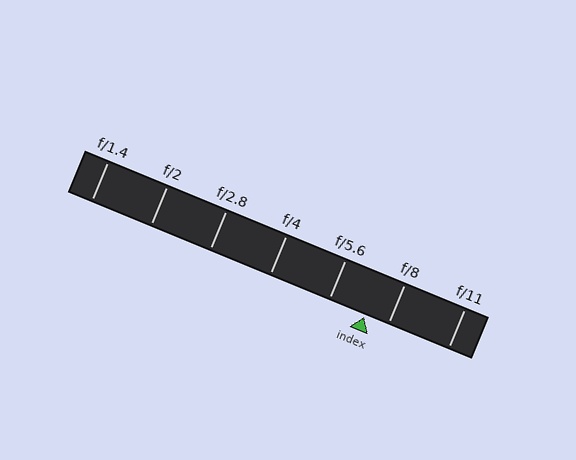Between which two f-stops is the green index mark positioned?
The index mark is between f/5.6 and f/8.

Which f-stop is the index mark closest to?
The index mark is closest to f/8.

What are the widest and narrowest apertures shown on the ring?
The widest aperture shown is f/1.4 and the narrowest is f/11.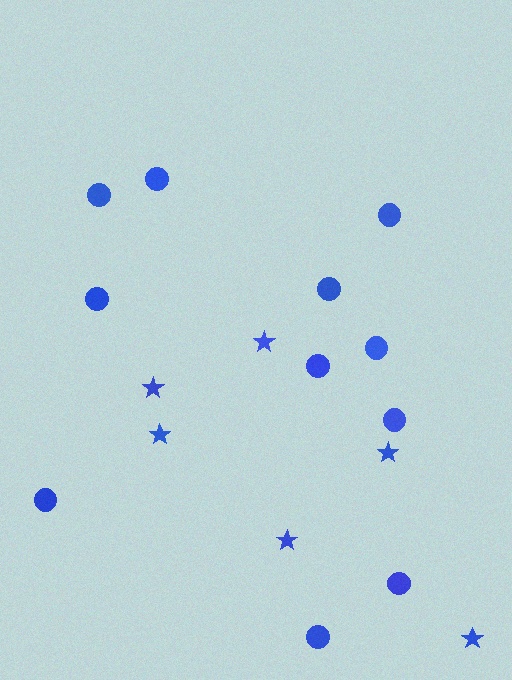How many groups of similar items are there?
There are 2 groups: one group of circles (11) and one group of stars (6).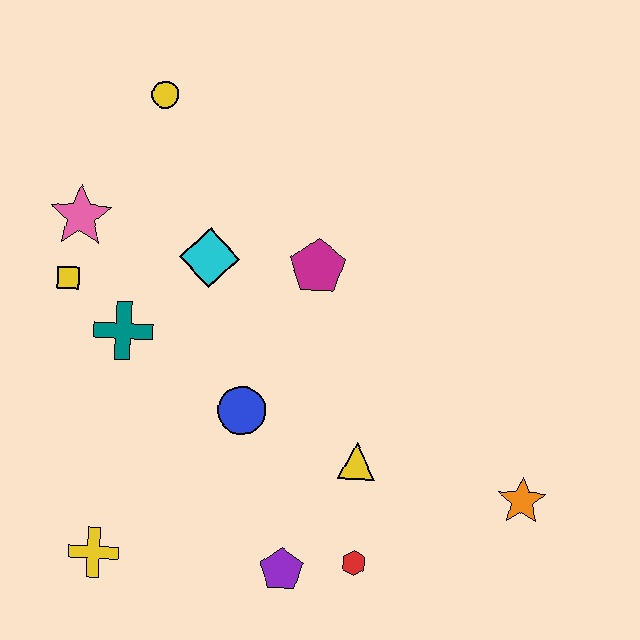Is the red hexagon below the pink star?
Yes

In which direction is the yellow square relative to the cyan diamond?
The yellow square is to the left of the cyan diamond.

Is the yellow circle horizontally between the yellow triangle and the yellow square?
Yes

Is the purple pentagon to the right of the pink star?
Yes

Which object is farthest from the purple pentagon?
The yellow circle is farthest from the purple pentagon.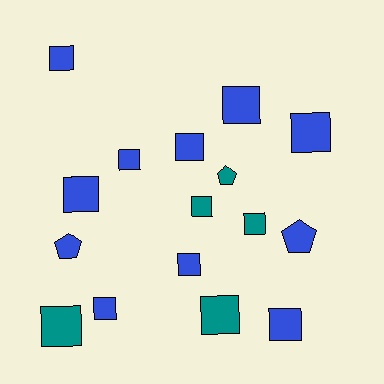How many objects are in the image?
There are 16 objects.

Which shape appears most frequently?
Square, with 13 objects.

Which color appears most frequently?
Blue, with 11 objects.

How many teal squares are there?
There are 4 teal squares.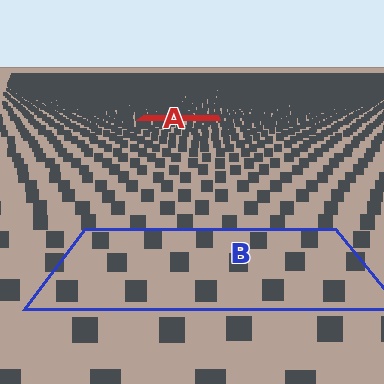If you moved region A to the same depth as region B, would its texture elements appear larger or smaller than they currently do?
They would appear larger. At a closer depth, the same texture elements are projected at a bigger on-screen size.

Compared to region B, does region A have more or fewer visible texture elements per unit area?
Region A has more texture elements per unit area — they are packed more densely because it is farther away.